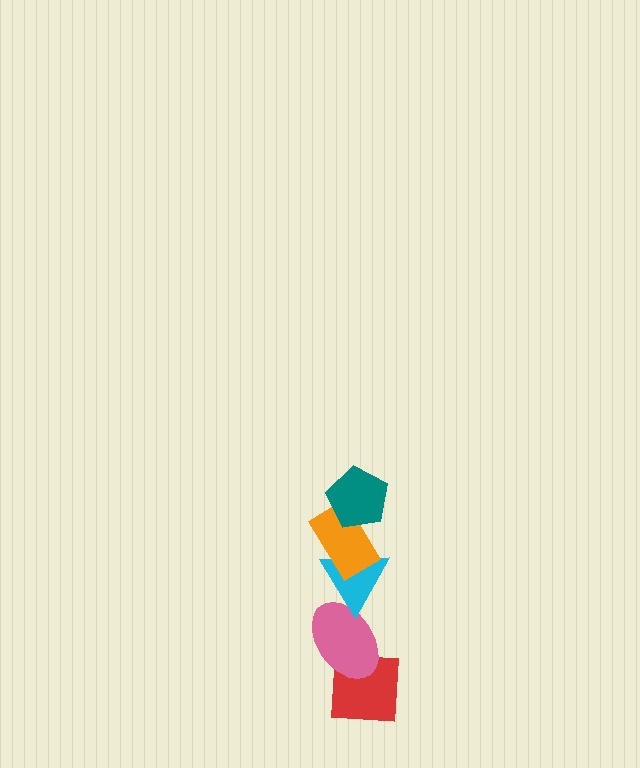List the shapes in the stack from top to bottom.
From top to bottom: the teal pentagon, the orange rectangle, the cyan triangle, the pink ellipse, the red square.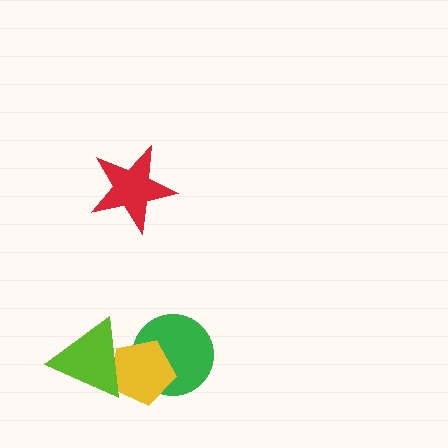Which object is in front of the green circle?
The yellow pentagon is in front of the green circle.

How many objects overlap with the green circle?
1 object overlaps with the green circle.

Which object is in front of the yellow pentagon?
The lime triangle is in front of the yellow pentagon.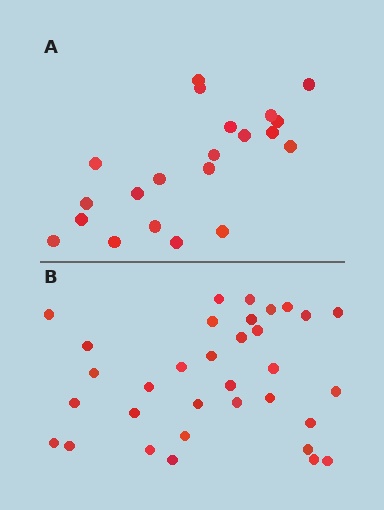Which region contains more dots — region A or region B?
Region B (the bottom region) has more dots.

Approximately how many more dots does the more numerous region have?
Region B has roughly 12 or so more dots than region A.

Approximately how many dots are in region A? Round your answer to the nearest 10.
About 20 dots. (The exact count is 21, which rounds to 20.)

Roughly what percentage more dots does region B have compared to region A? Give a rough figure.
About 55% more.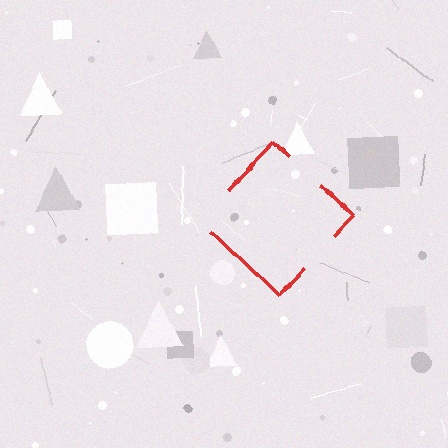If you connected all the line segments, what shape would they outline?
They would outline a diamond.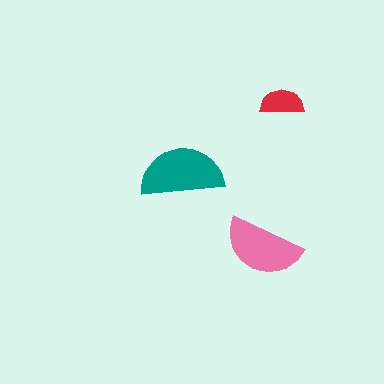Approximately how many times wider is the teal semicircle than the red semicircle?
About 2 times wider.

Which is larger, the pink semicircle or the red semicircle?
The pink one.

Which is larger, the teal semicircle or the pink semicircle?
The teal one.